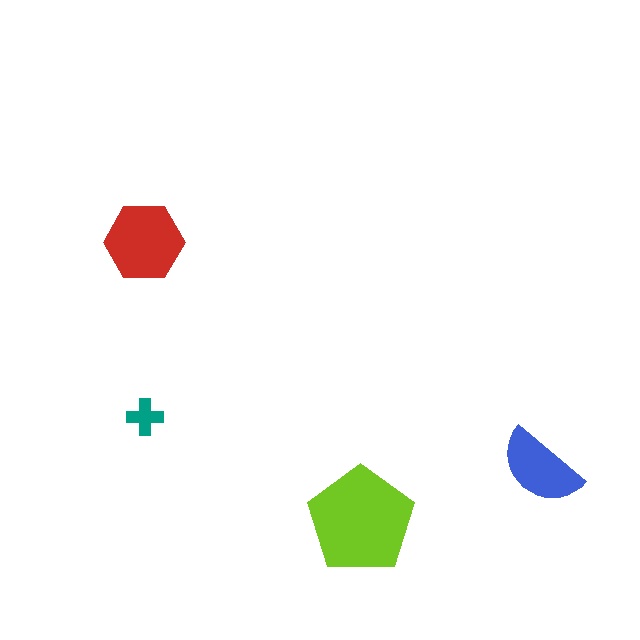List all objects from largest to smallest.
The lime pentagon, the red hexagon, the blue semicircle, the teal cross.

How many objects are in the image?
There are 4 objects in the image.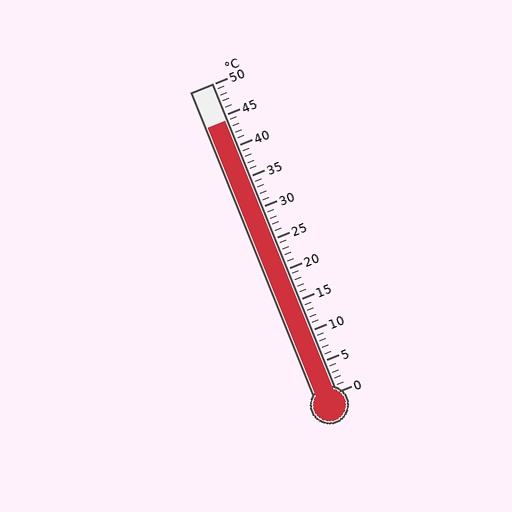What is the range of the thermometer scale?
The thermometer scale ranges from 0°C to 50°C.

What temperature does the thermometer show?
The thermometer shows approximately 44°C.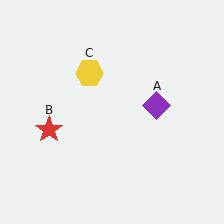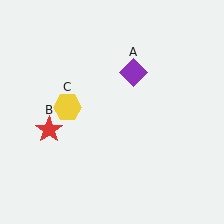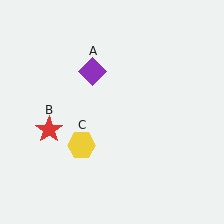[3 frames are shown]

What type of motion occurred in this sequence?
The purple diamond (object A), yellow hexagon (object C) rotated counterclockwise around the center of the scene.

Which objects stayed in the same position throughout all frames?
Red star (object B) remained stationary.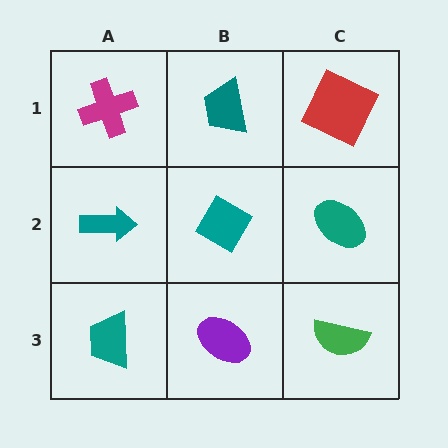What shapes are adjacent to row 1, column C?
A teal ellipse (row 2, column C), a teal trapezoid (row 1, column B).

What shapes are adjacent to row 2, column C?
A red square (row 1, column C), a green semicircle (row 3, column C), a teal diamond (row 2, column B).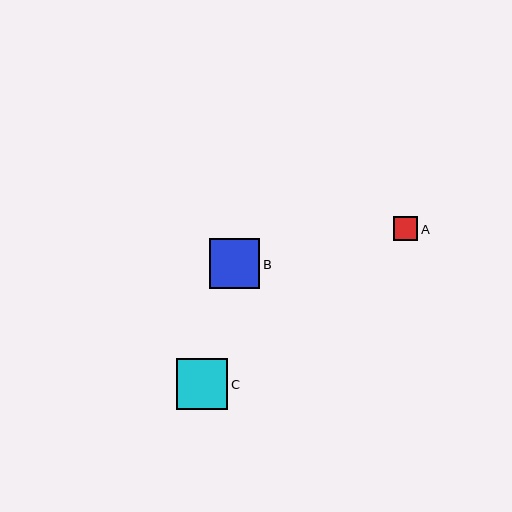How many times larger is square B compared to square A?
Square B is approximately 2.1 times the size of square A.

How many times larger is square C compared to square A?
Square C is approximately 2.1 times the size of square A.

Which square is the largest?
Square C is the largest with a size of approximately 51 pixels.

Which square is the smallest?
Square A is the smallest with a size of approximately 24 pixels.